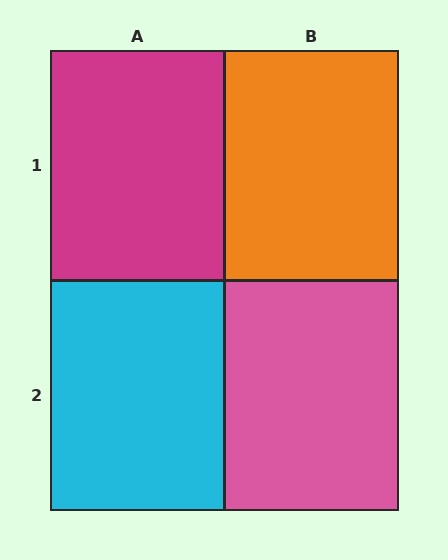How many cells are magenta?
1 cell is magenta.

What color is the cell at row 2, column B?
Pink.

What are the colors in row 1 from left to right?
Magenta, orange.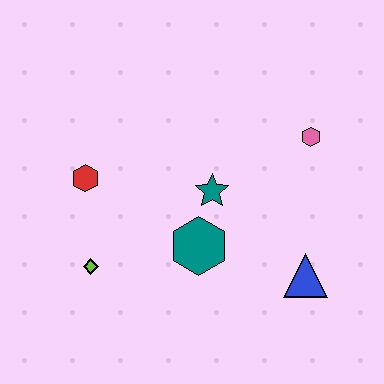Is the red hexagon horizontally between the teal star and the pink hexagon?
No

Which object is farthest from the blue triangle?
The red hexagon is farthest from the blue triangle.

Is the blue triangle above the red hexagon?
No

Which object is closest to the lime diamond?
The red hexagon is closest to the lime diamond.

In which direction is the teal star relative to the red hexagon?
The teal star is to the right of the red hexagon.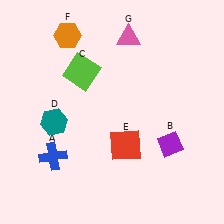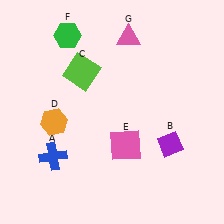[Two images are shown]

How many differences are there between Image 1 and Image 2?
There are 3 differences between the two images.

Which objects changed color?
D changed from teal to orange. E changed from red to pink. F changed from orange to green.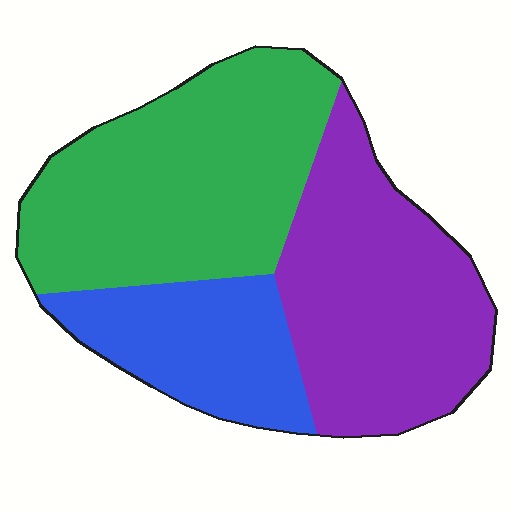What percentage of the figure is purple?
Purple covers about 35% of the figure.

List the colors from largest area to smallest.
From largest to smallest: green, purple, blue.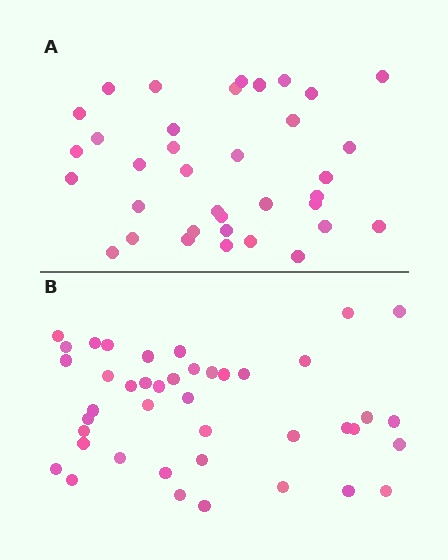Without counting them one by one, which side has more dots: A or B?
Region B (the bottom region) has more dots.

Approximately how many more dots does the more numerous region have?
Region B has about 6 more dots than region A.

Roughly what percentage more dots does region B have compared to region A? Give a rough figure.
About 15% more.